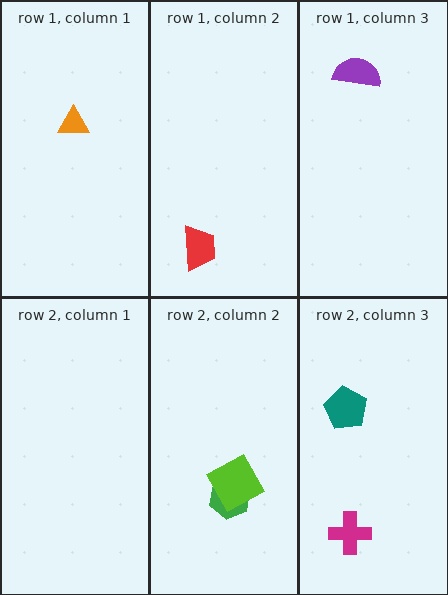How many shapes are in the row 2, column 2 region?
2.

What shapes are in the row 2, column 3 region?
The magenta cross, the teal pentagon.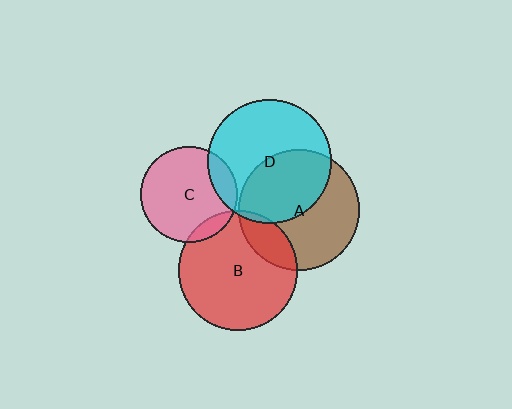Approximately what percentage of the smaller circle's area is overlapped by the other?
Approximately 45%.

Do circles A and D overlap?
Yes.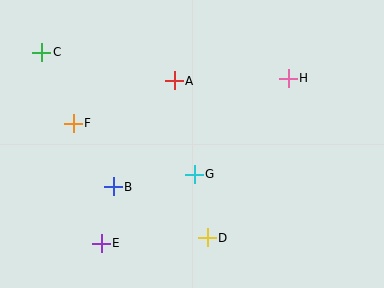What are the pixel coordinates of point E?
Point E is at (101, 243).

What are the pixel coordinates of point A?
Point A is at (174, 81).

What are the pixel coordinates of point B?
Point B is at (113, 187).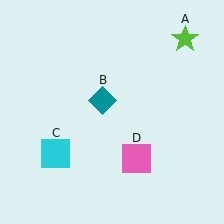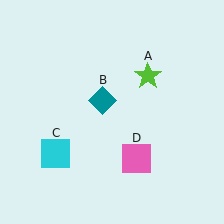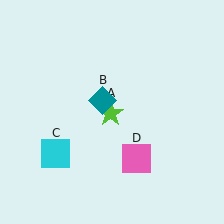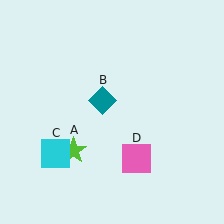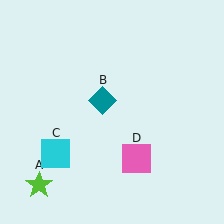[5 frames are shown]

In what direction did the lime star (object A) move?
The lime star (object A) moved down and to the left.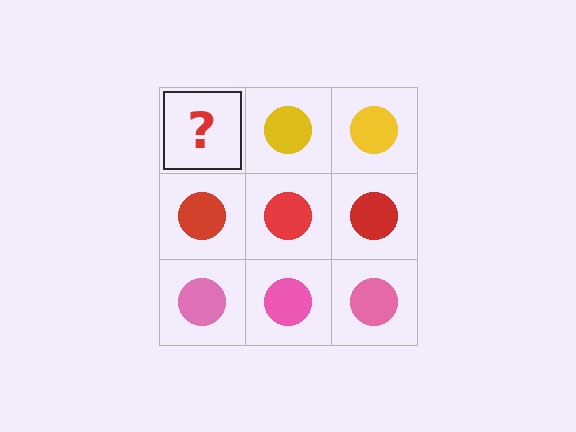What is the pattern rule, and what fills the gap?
The rule is that each row has a consistent color. The gap should be filled with a yellow circle.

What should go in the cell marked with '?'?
The missing cell should contain a yellow circle.